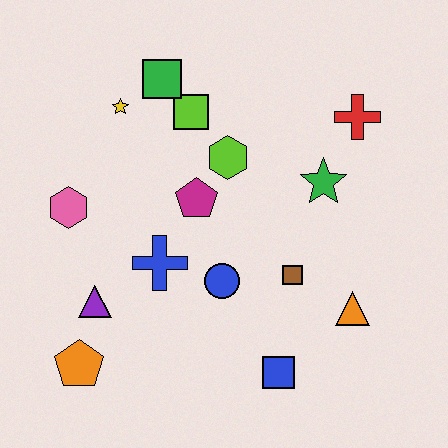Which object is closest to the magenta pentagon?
The lime hexagon is closest to the magenta pentagon.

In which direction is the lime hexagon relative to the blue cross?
The lime hexagon is above the blue cross.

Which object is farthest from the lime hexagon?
The orange pentagon is farthest from the lime hexagon.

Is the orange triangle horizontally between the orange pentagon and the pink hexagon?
No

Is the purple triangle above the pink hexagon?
No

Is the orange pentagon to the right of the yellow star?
No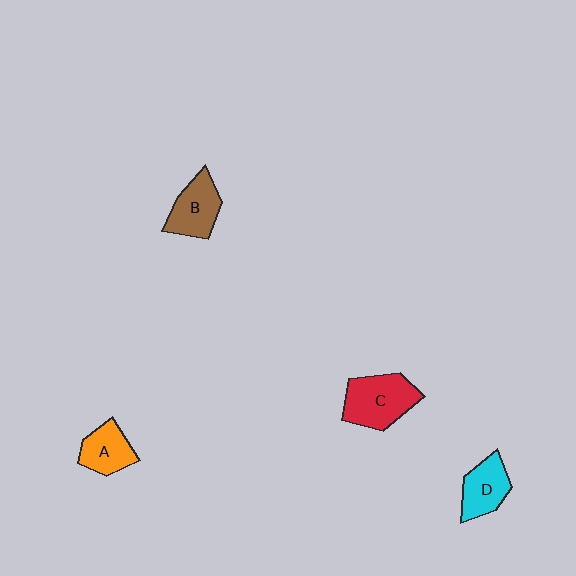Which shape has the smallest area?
Shape A (orange).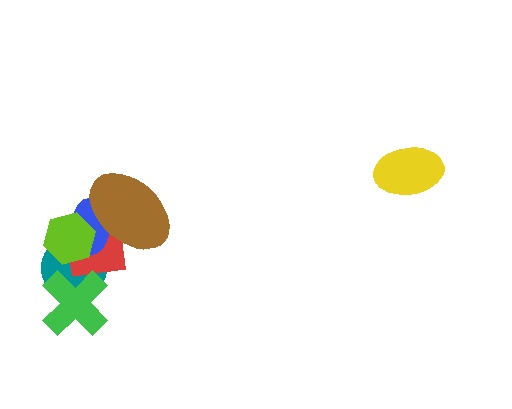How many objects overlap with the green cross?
1 object overlaps with the green cross.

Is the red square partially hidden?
Yes, it is partially covered by another shape.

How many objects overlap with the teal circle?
4 objects overlap with the teal circle.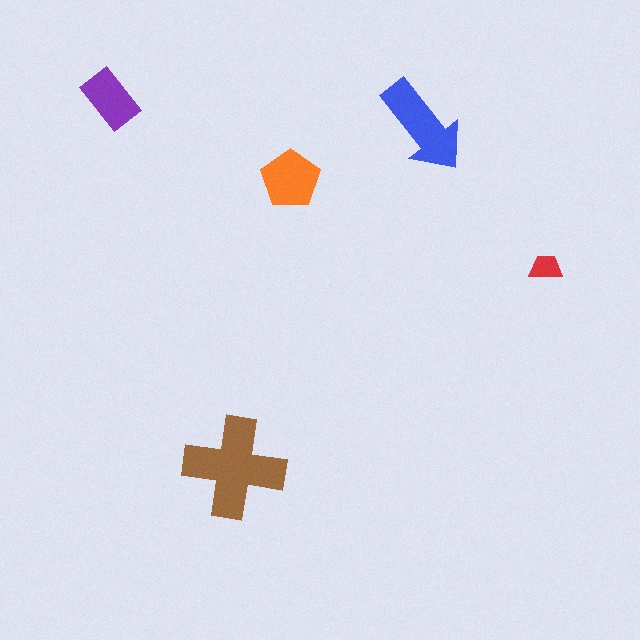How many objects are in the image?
There are 5 objects in the image.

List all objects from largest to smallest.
The brown cross, the blue arrow, the orange pentagon, the purple rectangle, the red trapezoid.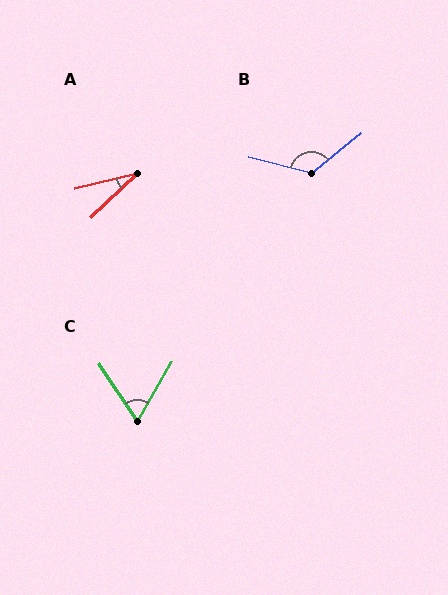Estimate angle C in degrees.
Approximately 63 degrees.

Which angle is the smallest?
A, at approximately 31 degrees.